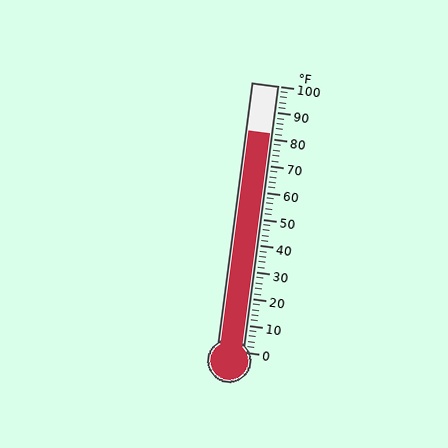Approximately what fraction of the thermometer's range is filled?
The thermometer is filled to approximately 80% of its range.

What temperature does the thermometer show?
The thermometer shows approximately 82°F.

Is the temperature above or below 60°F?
The temperature is above 60°F.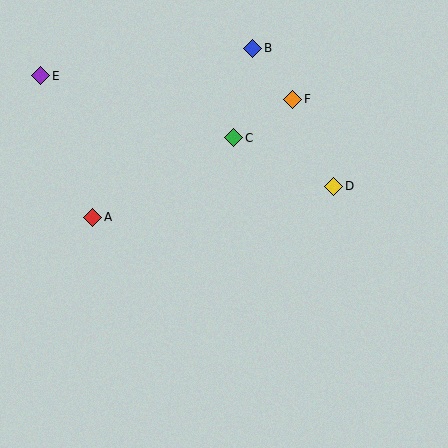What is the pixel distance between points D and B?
The distance between D and B is 160 pixels.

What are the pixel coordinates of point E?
Point E is at (41, 76).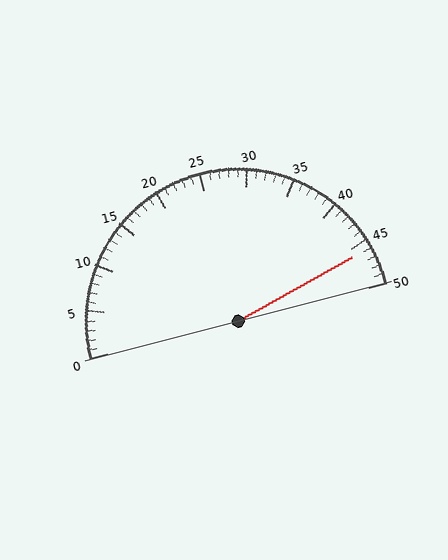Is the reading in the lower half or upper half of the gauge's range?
The reading is in the upper half of the range (0 to 50).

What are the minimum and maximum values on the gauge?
The gauge ranges from 0 to 50.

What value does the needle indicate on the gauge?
The needle indicates approximately 46.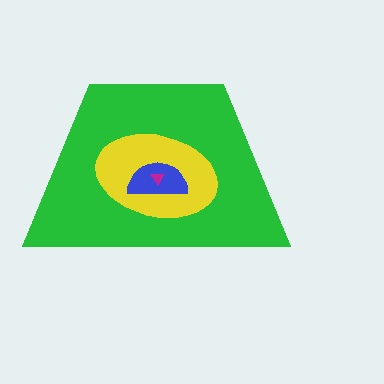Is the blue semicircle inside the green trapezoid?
Yes.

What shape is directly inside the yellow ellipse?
The blue semicircle.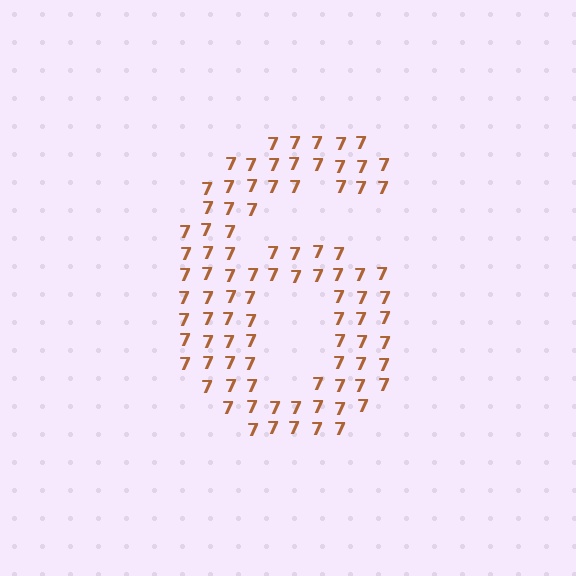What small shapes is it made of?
It is made of small digit 7's.